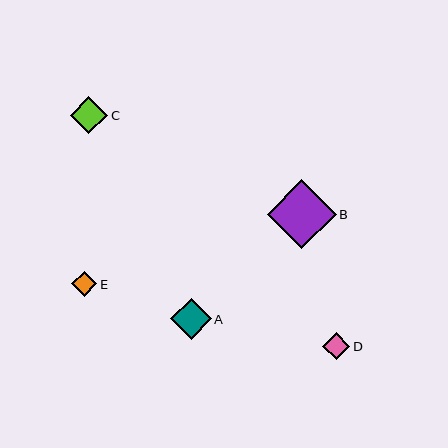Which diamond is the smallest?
Diamond E is the smallest with a size of approximately 25 pixels.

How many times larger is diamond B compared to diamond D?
Diamond B is approximately 2.6 times the size of diamond D.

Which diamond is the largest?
Diamond B is the largest with a size of approximately 69 pixels.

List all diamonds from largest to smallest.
From largest to smallest: B, A, C, D, E.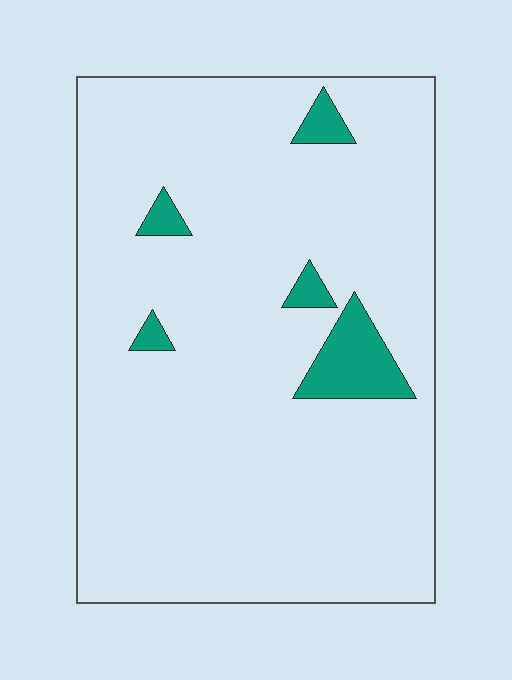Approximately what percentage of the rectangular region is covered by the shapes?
Approximately 5%.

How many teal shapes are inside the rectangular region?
5.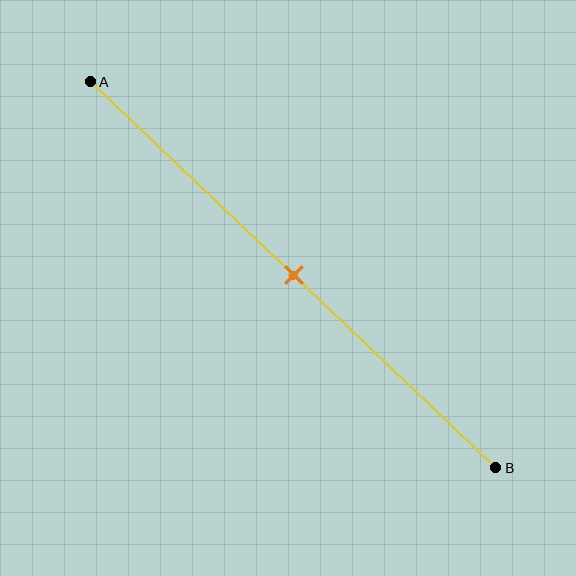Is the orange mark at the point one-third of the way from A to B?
No, the mark is at about 50% from A, not at the 33% one-third point.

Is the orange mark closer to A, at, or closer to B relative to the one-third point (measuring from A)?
The orange mark is closer to point B than the one-third point of segment AB.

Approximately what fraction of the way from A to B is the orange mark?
The orange mark is approximately 50% of the way from A to B.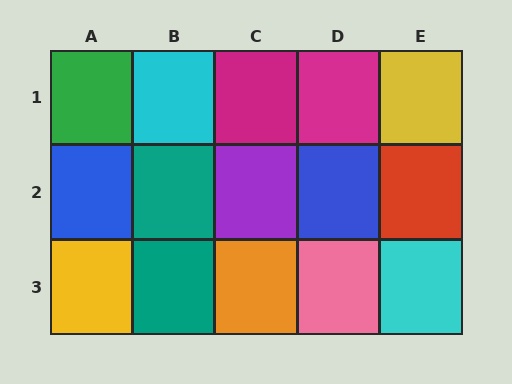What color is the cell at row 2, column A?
Blue.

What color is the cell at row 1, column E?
Yellow.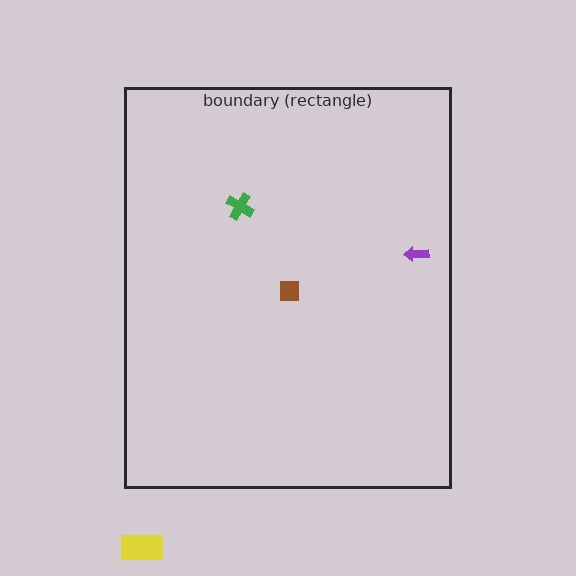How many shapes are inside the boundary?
3 inside, 1 outside.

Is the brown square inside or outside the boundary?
Inside.